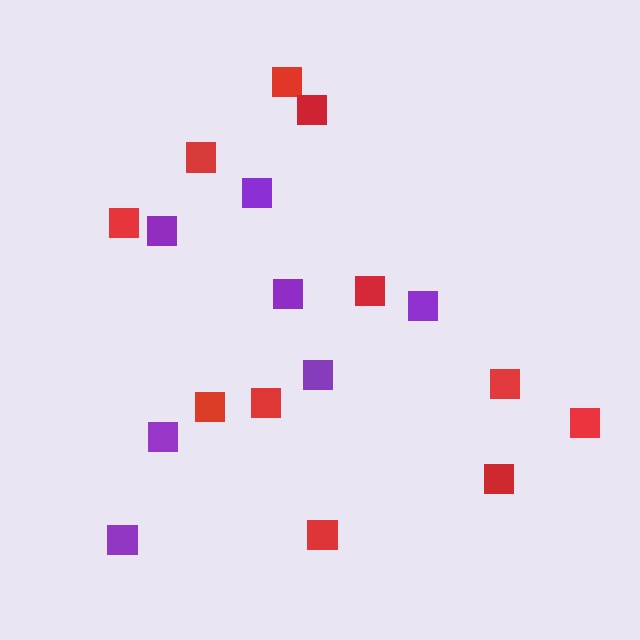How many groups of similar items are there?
There are 2 groups: one group of red squares (11) and one group of purple squares (7).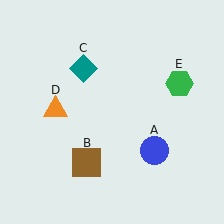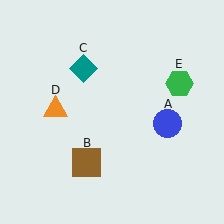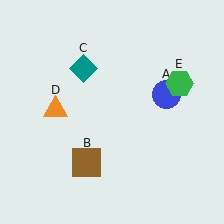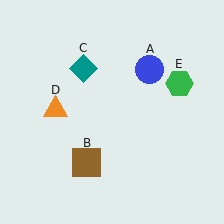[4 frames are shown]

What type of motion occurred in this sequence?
The blue circle (object A) rotated counterclockwise around the center of the scene.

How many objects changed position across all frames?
1 object changed position: blue circle (object A).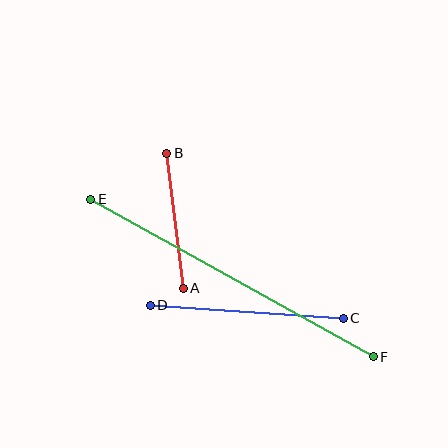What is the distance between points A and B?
The distance is approximately 136 pixels.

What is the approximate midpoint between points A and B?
The midpoint is at approximately (175, 221) pixels.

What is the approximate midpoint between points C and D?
The midpoint is at approximately (247, 312) pixels.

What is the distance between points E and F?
The distance is approximately 323 pixels.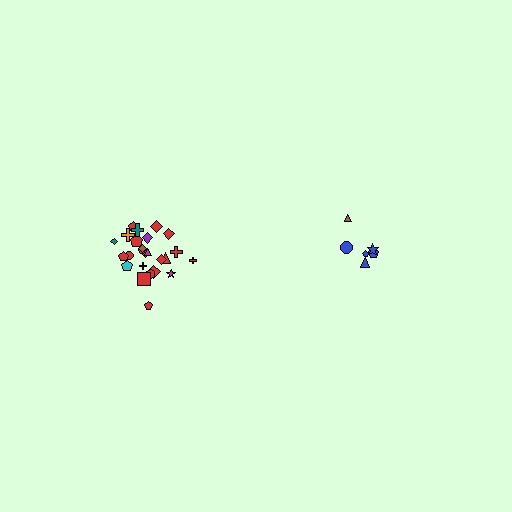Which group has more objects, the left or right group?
The left group.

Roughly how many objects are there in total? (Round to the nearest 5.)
Roughly 30 objects in total.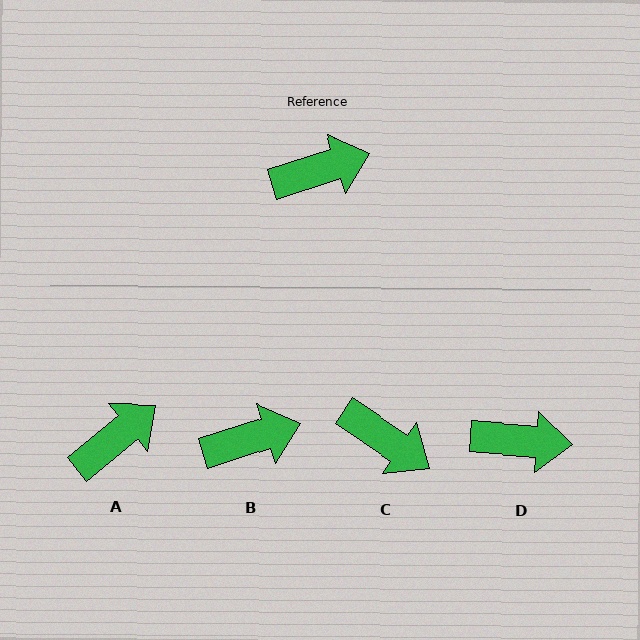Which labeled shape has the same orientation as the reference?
B.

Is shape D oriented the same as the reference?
No, it is off by about 22 degrees.